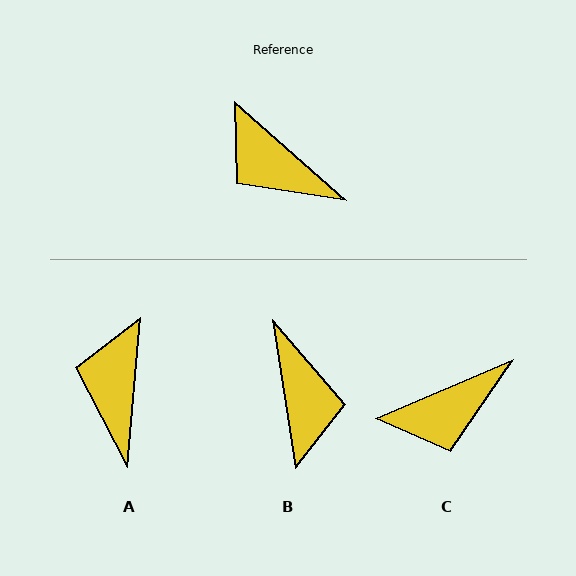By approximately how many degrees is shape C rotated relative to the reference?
Approximately 64 degrees counter-clockwise.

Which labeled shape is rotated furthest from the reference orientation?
B, about 140 degrees away.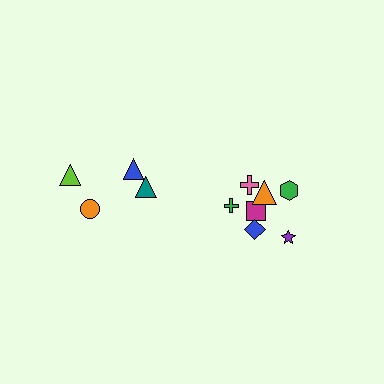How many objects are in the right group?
There are 7 objects.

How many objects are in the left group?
There are 4 objects.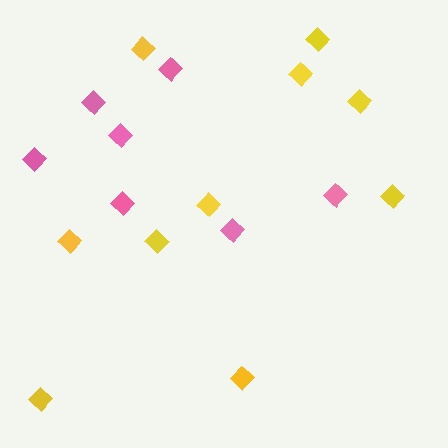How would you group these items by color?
There are 2 groups: one group of yellow diamonds (10) and one group of pink diamonds (7).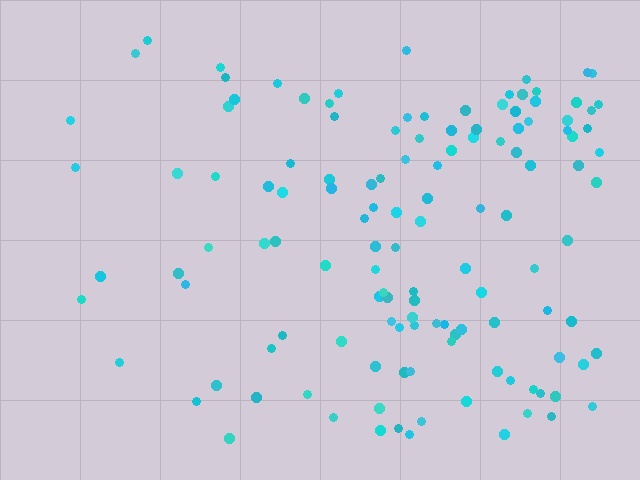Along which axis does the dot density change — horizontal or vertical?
Horizontal.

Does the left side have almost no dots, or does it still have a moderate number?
Still a moderate number, just noticeably fewer than the right.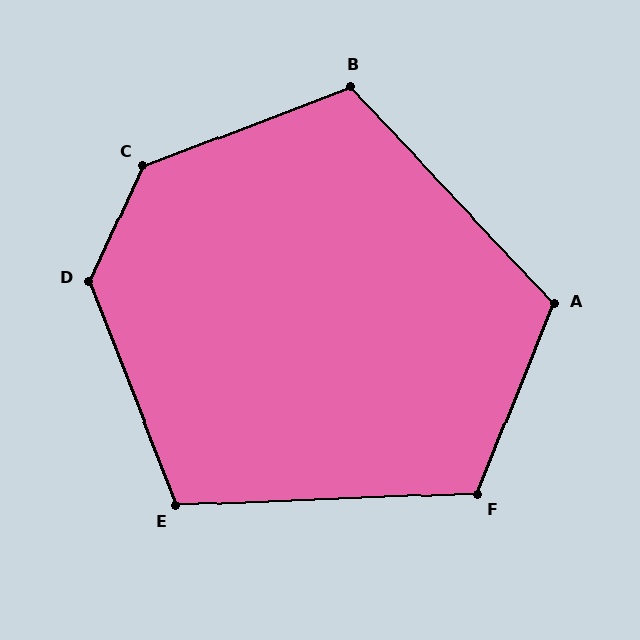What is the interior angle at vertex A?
Approximately 115 degrees (obtuse).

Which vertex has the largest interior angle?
C, at approximately 136 degrees.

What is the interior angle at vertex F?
Approximately 114 degrees (obtuse).